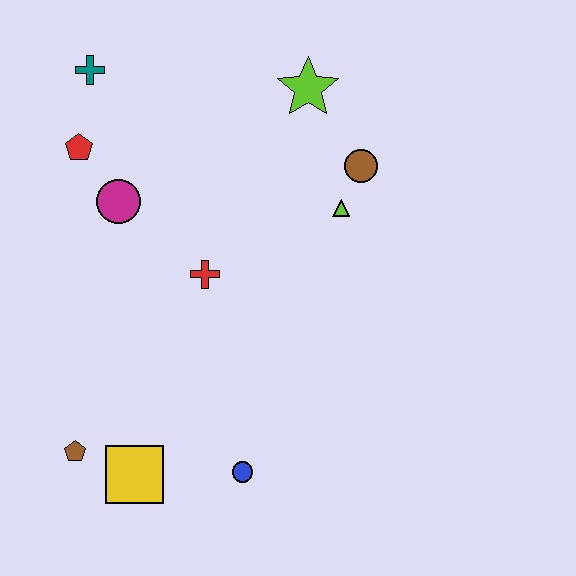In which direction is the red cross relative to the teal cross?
The red cross is below the teal cross.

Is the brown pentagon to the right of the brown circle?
No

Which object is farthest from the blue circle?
The teal cross is farthest from the blue circle.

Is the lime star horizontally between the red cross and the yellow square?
No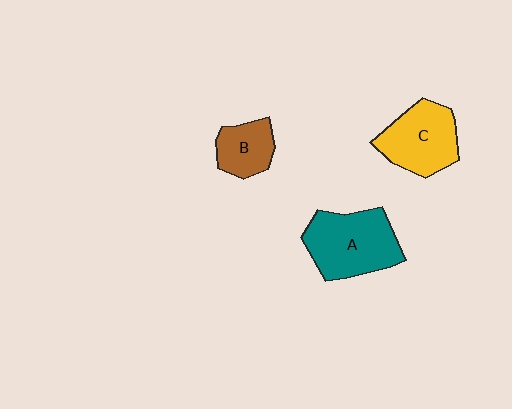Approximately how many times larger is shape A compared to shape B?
Approximately 1.9 times.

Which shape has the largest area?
Shape A (teal).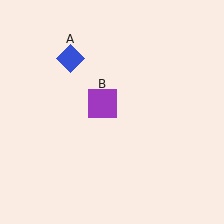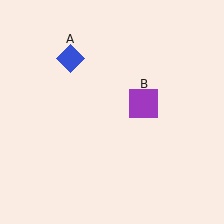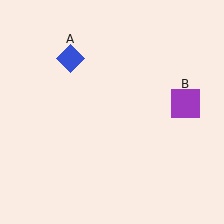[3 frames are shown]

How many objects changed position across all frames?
1 object changed position: purple square (object B).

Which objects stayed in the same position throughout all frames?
Blue diamond (object A) remained stationary.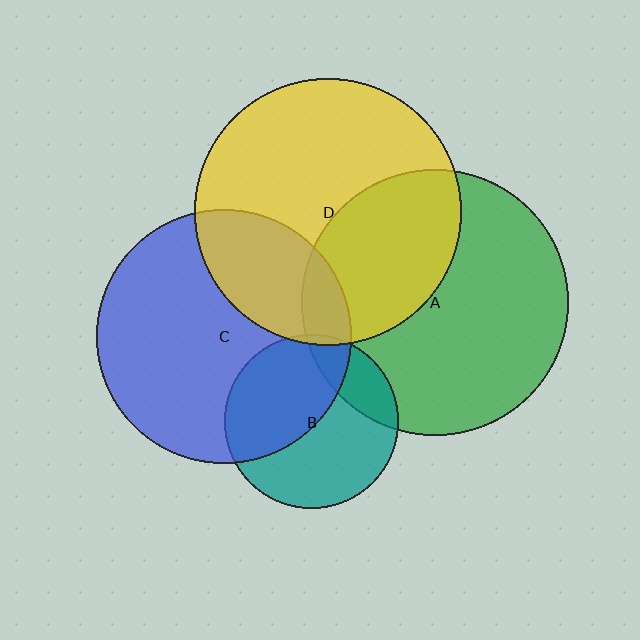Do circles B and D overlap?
Yes.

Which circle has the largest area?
Circle D (yellow).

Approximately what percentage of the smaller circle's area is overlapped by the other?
Approximately 5%.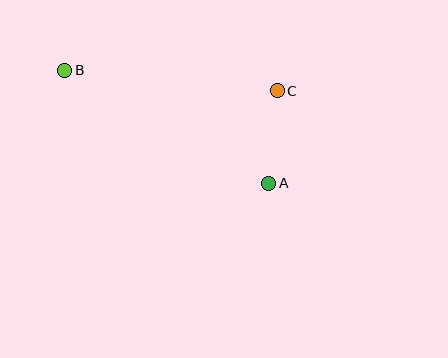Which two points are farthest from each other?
Points A and B are farthest from each other.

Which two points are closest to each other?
Points A and C are closest to each other.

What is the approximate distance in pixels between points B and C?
The distance between B and C is approximately 213 pixels.